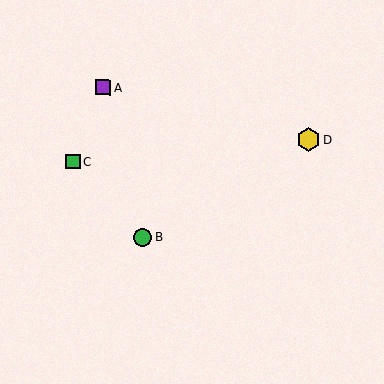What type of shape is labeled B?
Shape B is a green circle.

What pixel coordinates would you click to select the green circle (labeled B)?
Click at (142, 237) to select the green circle B.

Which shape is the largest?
The yellow hexagon (labeled D) is the largest.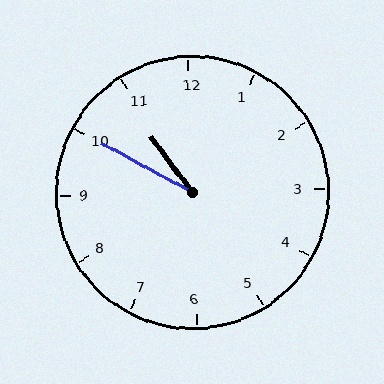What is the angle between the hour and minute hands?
Approximately 25 degrees.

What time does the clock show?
10:50.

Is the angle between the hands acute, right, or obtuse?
It is acute.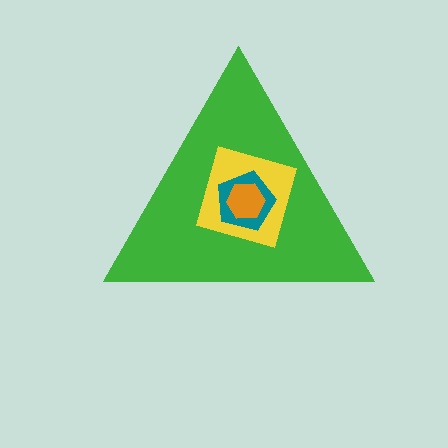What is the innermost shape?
The orange hexagon.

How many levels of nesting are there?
4.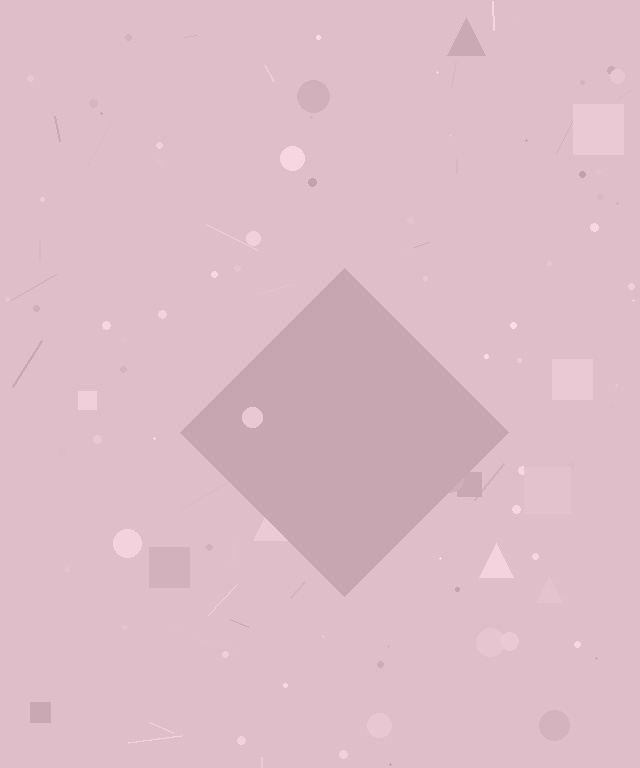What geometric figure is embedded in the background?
A diamond is embedded in the background.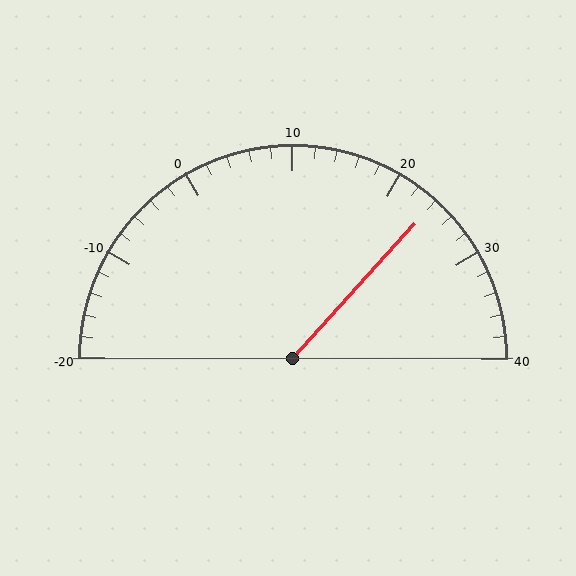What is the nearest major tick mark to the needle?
The nearest major tick mark is 20.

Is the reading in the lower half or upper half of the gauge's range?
The reading is in the upper half of the range (-20 to 40).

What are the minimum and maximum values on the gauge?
The gauge ranges from -20 to 40.